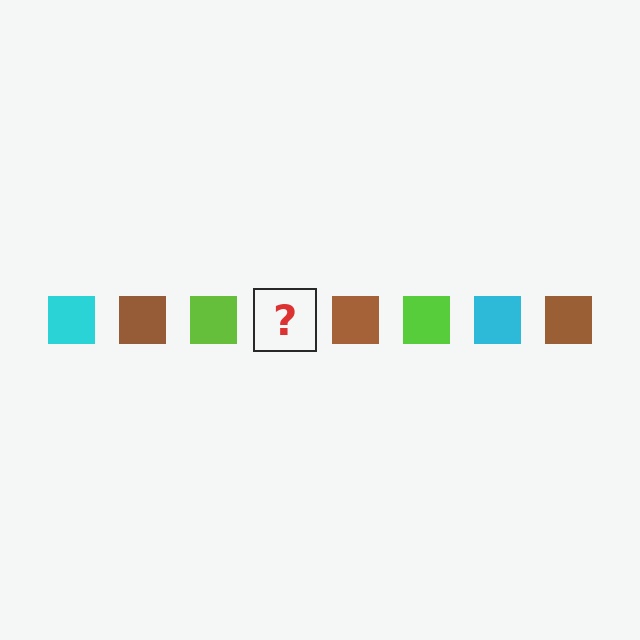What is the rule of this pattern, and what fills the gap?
The rule is that the pattern cycles through cyan, brown, lime squares. The gap should be filled with a cyan square.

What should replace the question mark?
The question mark should be replaced with a cyan square.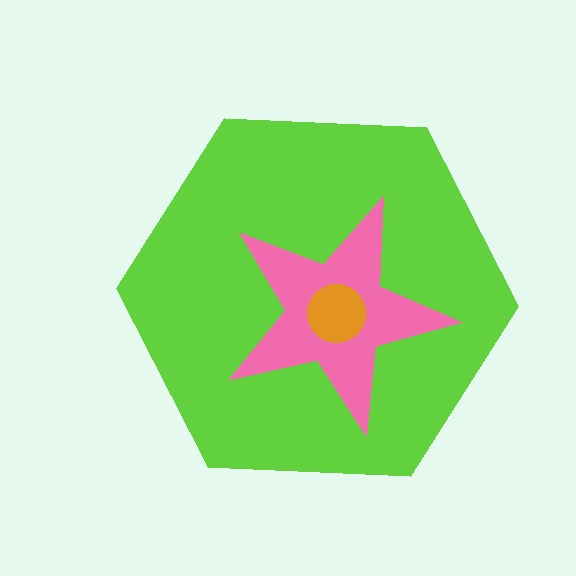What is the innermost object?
The orange circle.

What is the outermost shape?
The lime hexagon.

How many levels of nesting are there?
3.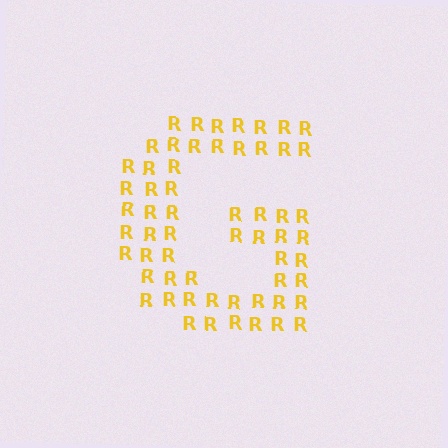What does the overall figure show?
The overall figure shows the letter G.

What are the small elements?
The small elements are letter R's.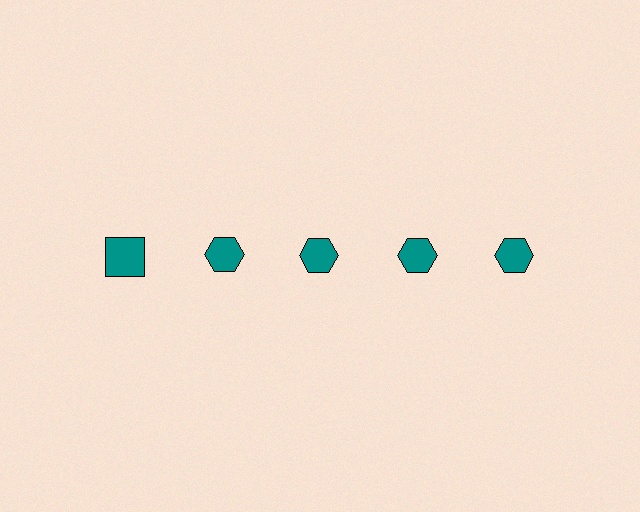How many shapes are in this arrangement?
There are 5 shapes arranged in a grid pattern.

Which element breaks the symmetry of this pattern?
The teal square in the top row, leftmost column breaks the symmetry. All other shapes are teal hexagons.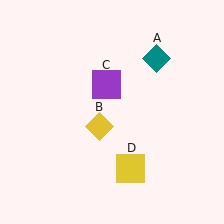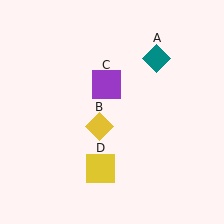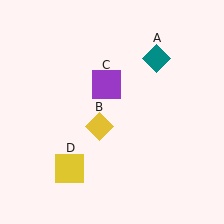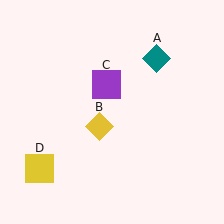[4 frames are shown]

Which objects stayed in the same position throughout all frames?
Teal diamond (object A) and yellow diamond (object B) and purple square (object C) remained stationary.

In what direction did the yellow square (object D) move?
The yellow square (object D) moved left.